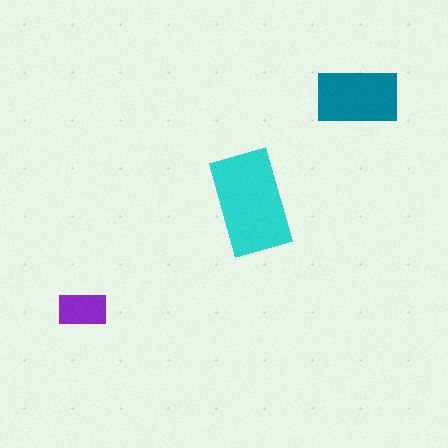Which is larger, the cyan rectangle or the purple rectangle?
The cyan one.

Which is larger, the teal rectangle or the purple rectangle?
The teal one.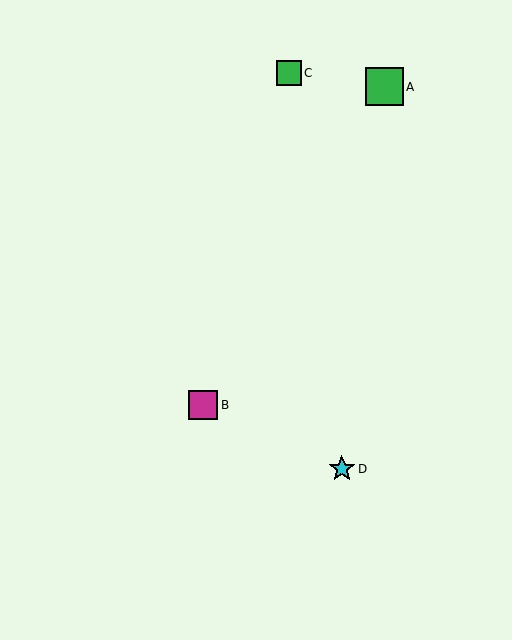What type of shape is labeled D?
Shape D is a cyan star.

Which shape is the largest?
The green square (labeled A) is the largest.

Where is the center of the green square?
The center of the green square is at (289, 73).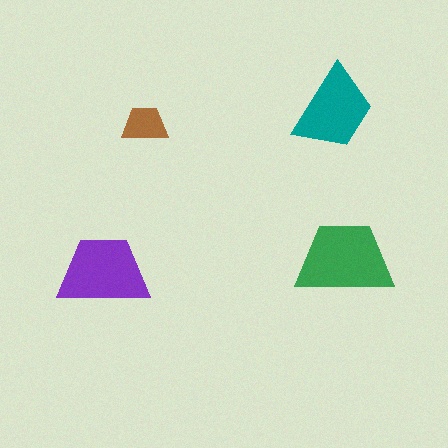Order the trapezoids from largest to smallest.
the green one, the purple one, the teal one, the brown one.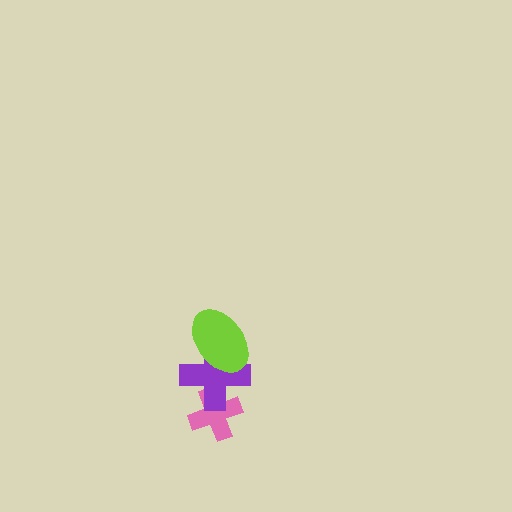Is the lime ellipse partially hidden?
No, no other shape covers it.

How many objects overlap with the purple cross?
2 objects overlap with the purple cross.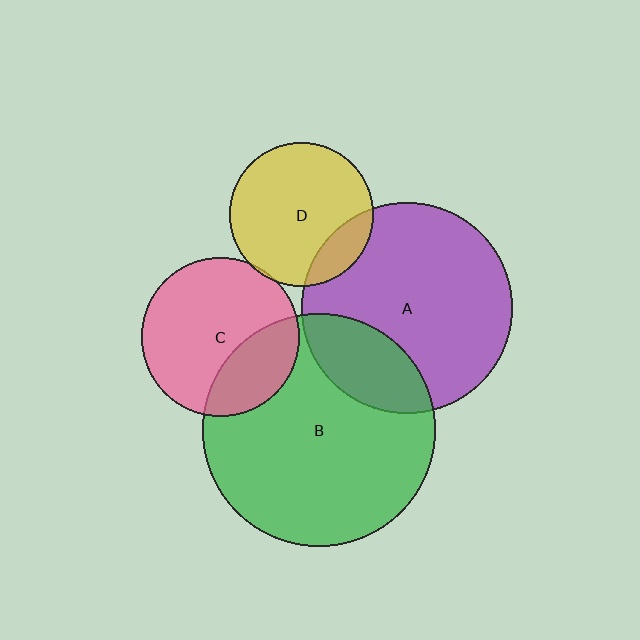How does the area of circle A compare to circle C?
Approximately 1.8 times.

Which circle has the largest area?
Circle B (green).